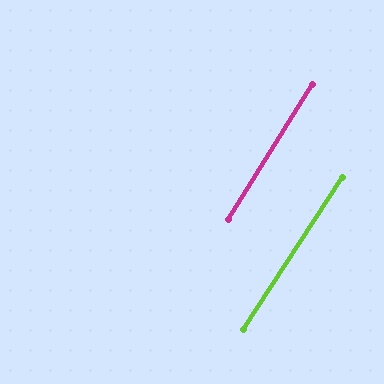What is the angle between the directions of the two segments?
Approximately 1 degree.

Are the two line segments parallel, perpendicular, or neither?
Parallel — their directions differ by only 1.0°.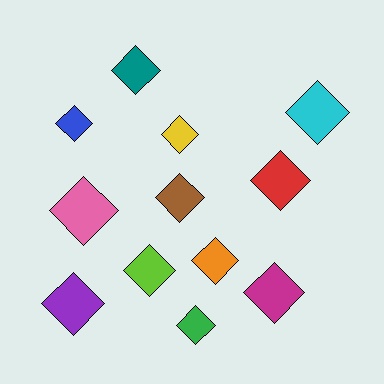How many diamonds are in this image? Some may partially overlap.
There are 12 diamonds.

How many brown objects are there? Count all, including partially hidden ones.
There is 1 brown object.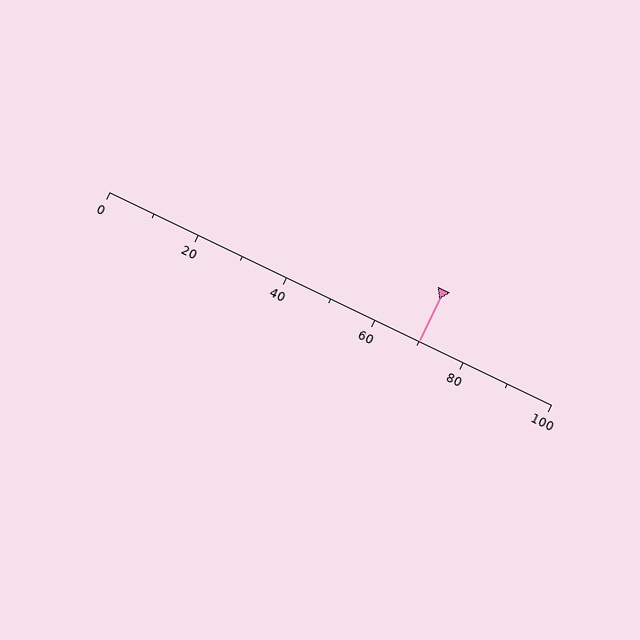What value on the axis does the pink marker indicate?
The marker indicates approximately 70.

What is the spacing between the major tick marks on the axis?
The major ticks are spaced 20 apart.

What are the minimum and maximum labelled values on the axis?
The axis runs from 0 to 100.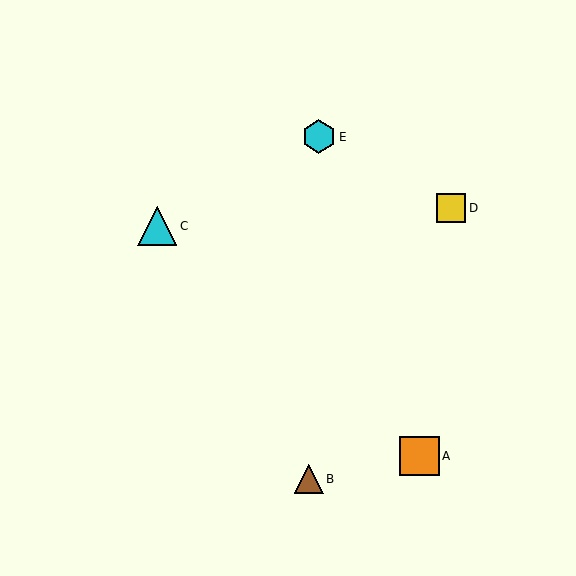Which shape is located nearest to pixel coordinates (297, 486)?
The brown triangle (labeled B) at (309, 479) is nearest to that location.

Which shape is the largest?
The orange square (labeled A) is the largest.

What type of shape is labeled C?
Shape C is a cyan triangle.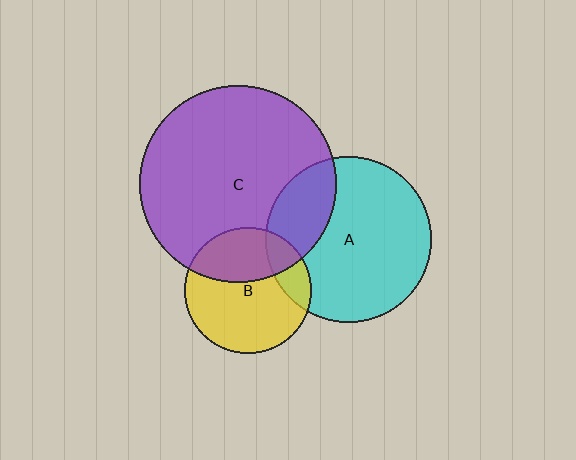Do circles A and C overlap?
Yes.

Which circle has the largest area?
Circle C (purple).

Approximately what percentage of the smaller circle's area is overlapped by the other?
Approximately 25%.